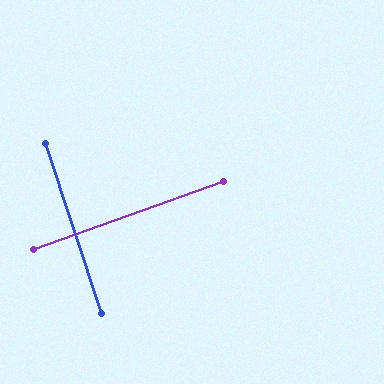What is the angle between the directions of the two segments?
Approximately 88 degrees.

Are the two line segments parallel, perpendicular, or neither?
Perpendicular — they meet at approximately 88°.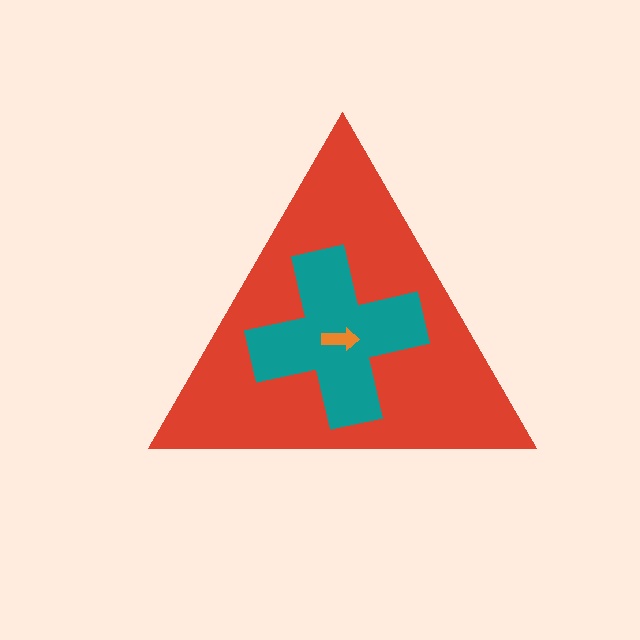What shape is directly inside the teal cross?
The orange arrow.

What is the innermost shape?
The orange arrow.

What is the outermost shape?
The red triangle.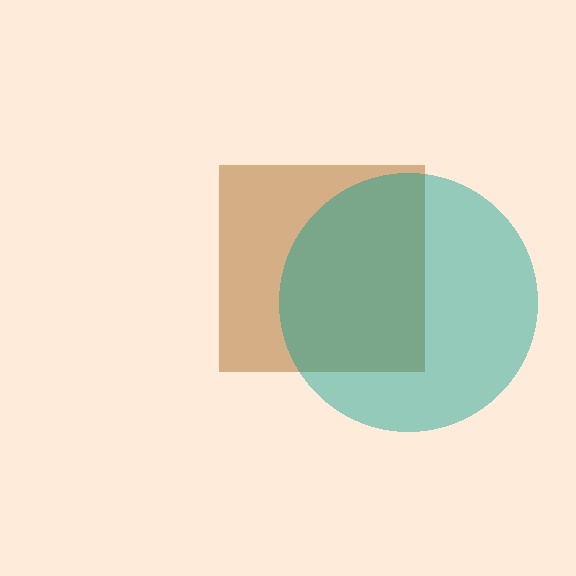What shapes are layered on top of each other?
The layered shapes are: a brown square, a teal circle.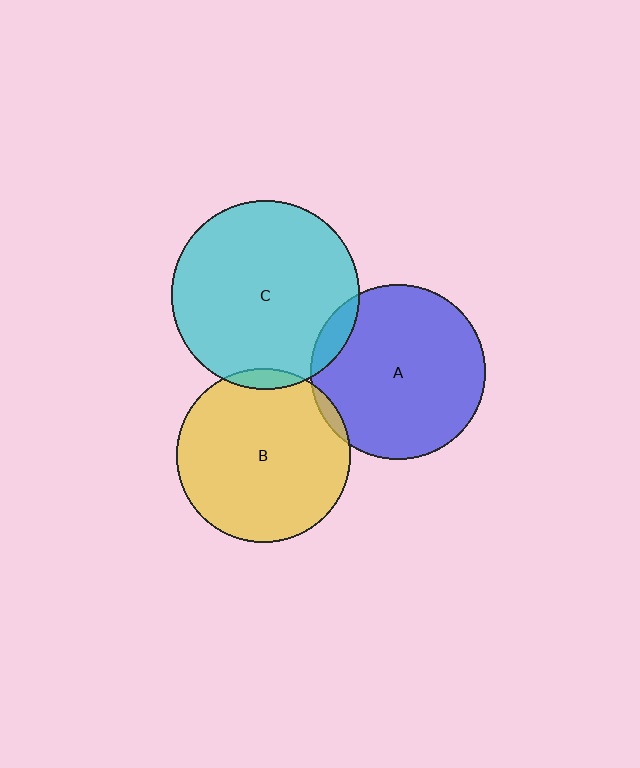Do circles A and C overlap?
Yes.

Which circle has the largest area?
Circle C (cyan).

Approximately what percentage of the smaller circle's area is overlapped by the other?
Approximately 10%.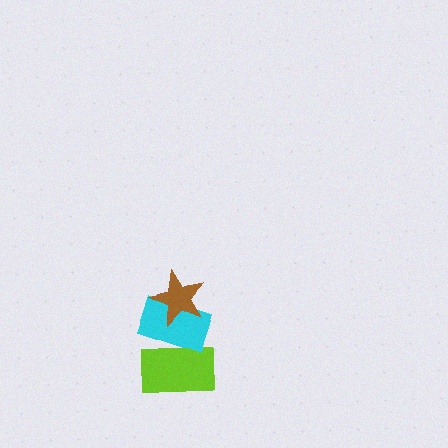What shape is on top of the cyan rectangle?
The brown star is on top of the cyan rectangle.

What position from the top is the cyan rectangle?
The cyan rectangle is 2nd from the top.